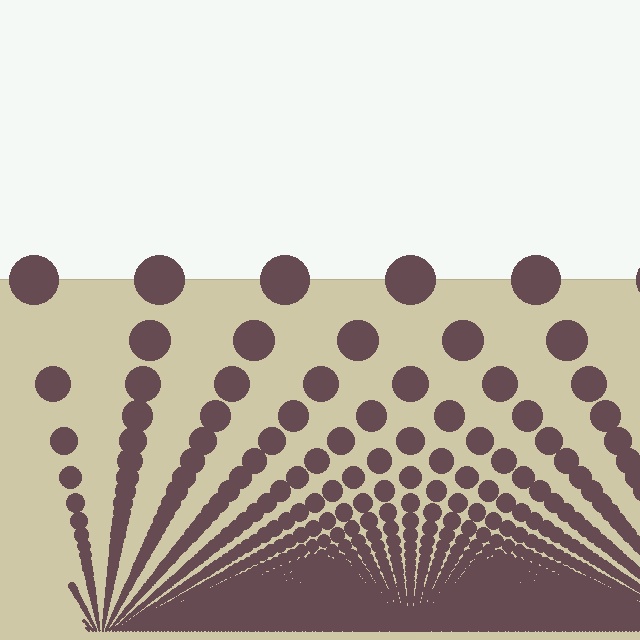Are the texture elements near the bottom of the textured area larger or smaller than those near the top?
Smaller. The gradient is inverted — elements near the bottom are smaller and denser.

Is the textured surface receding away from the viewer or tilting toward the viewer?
The surface appears to tilt toward the viewer. Texture elements get larger and sparser toward the top.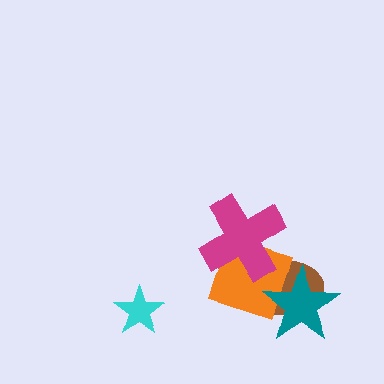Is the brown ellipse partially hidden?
Yes, it is partially covered by another shape.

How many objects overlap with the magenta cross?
2 objects overlap with the magenta cross.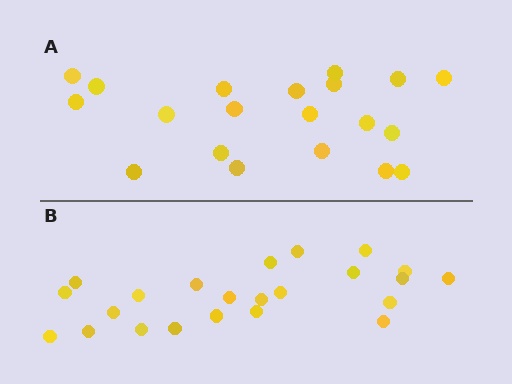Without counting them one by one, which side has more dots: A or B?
Region B (the bottom region) has more dots.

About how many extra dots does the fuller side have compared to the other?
Region B has just a few more — roughly 2 or 3 more dots than region A.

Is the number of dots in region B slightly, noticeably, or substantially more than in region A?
Region B has only slightly more — the two regions are fairly close. The ratio is roughly 1.1 to 1.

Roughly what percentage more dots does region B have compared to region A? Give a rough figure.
About 15% more.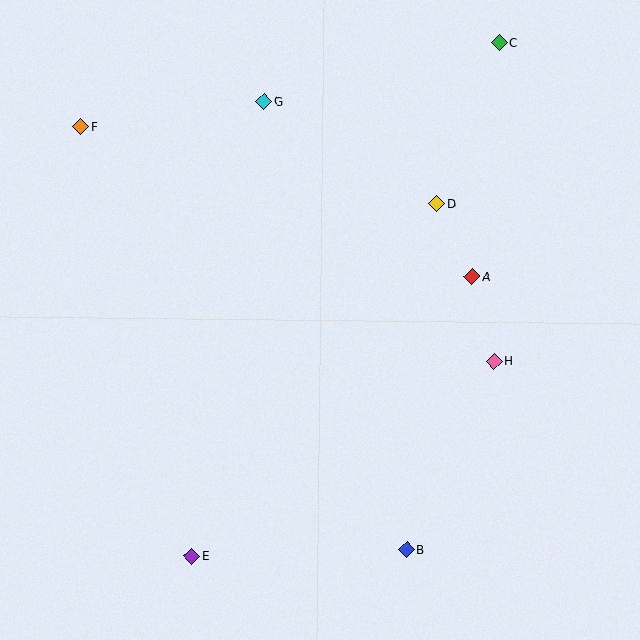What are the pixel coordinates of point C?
Point C is at (499, 43).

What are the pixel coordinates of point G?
Point G is at (264, 101).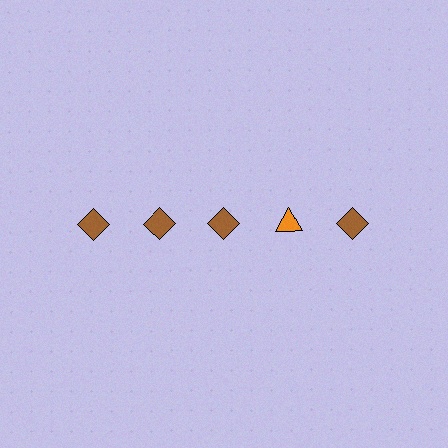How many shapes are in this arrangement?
There are 5 shapes arranged in a grid pattern.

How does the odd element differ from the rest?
It differs in both color (orange instead of brown) and shape (triangle instead of diamond).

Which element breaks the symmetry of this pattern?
The orange triangle in the top row, second from right column breaks the symmetry. All other shapes are brown diamonds.